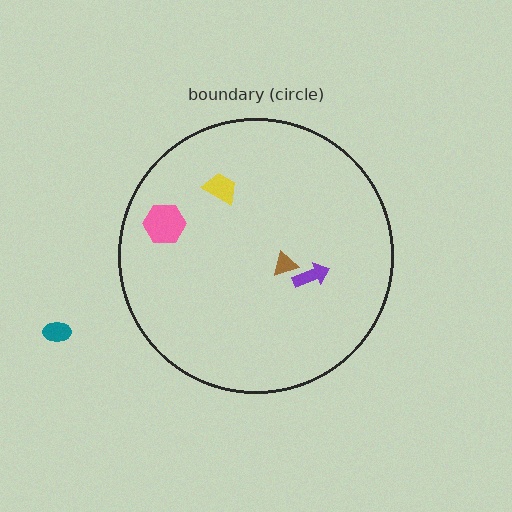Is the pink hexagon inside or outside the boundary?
Inside.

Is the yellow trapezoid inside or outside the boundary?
Inside.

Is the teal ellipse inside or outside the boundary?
Outside.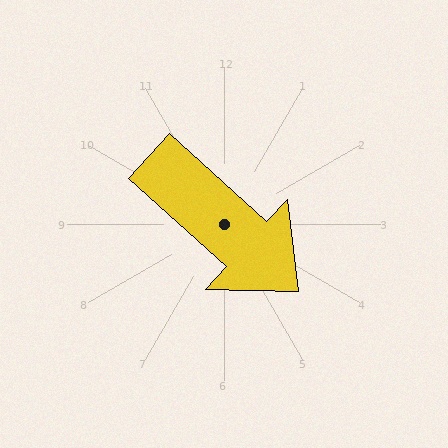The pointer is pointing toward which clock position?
Roughly 4 o'clock.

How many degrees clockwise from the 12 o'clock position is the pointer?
Approximately 132 degrees.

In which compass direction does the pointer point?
Southeast.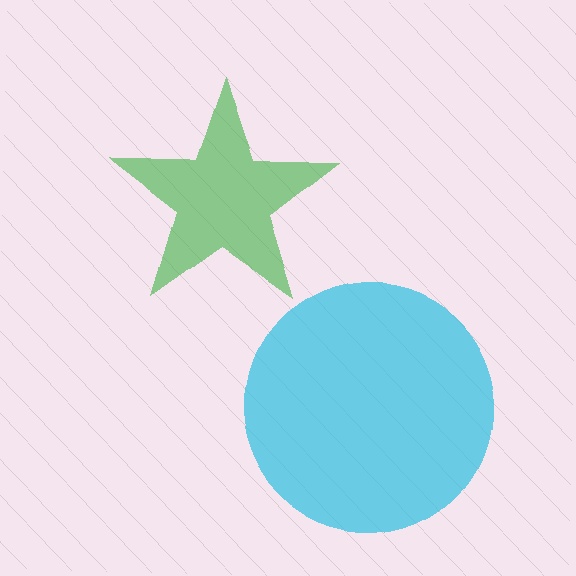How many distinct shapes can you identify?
There are 2 distinct shapes: a green star, a cyan circle.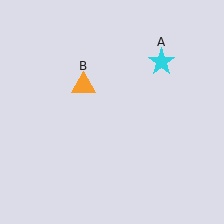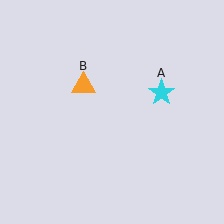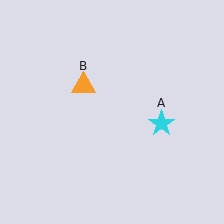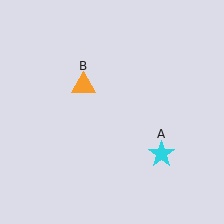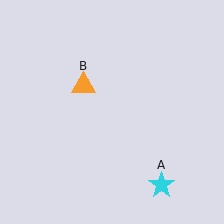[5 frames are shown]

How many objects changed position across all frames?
1 object changed position: cyan star (object A).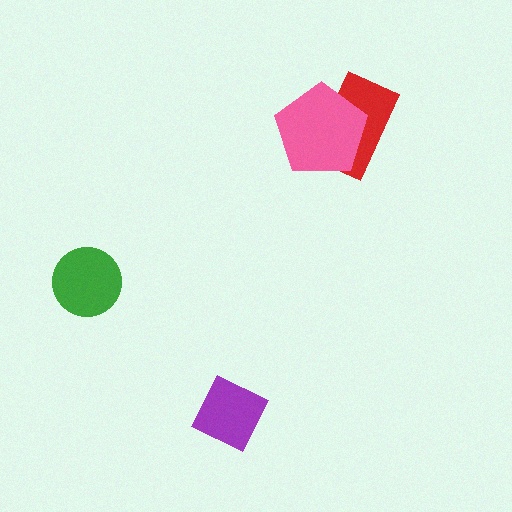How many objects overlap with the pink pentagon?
1 object overlaps with the pink pentagon.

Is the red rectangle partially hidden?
Yes, it is partially covered by another shape.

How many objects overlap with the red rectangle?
1 object overlaps with the red rectangle.